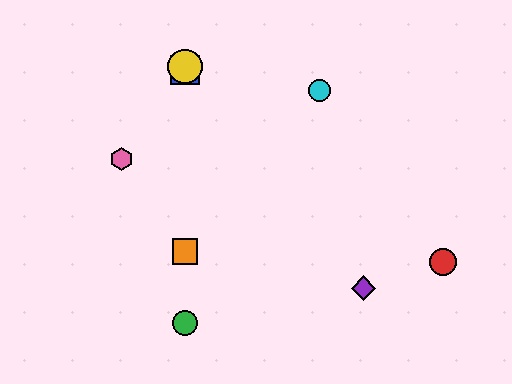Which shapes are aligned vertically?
The blue square, the green circle, the yellow circle, the orange square are aligned vertically.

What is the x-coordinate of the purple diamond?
The purple diamond is at x≈363.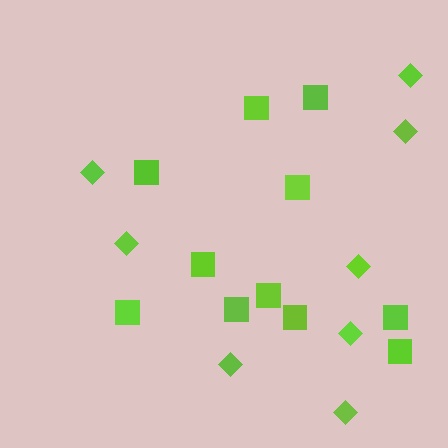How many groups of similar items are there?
There are 2 groups: one group of diamonds (8) and one group of squares (11).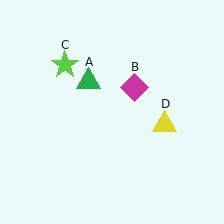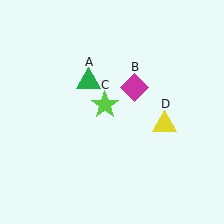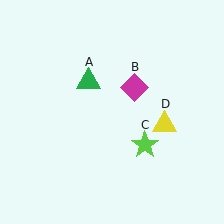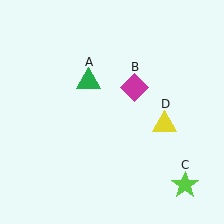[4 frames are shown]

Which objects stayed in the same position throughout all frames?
Green triangle (object A) and magenta diamond (object B) and yellow triangle (object D) remained stationary.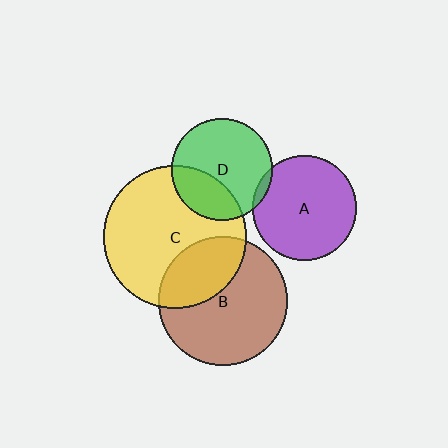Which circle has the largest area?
Circle C (yellow).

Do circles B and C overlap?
Yes.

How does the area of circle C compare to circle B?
Approximately 1.2 times.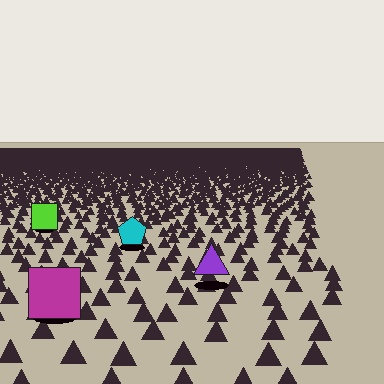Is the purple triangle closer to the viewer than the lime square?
Yes. The purple triangle is closer — you can tell from the texture gradient: the ground texture is coarser near it.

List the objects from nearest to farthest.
From nearest to farthest: the magenta square, the purple triangle, the cyan pentagon, the lime square.